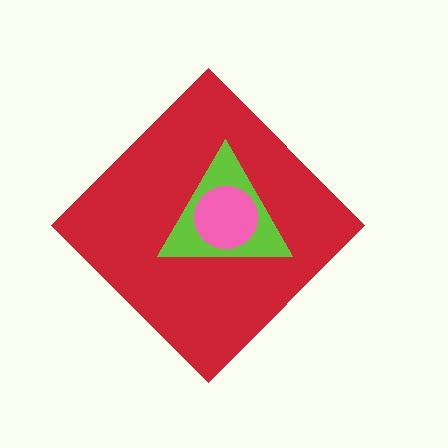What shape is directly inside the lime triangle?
The pink circle.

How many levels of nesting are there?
3.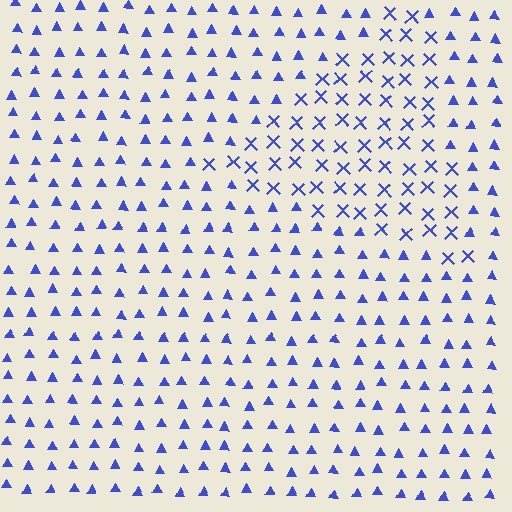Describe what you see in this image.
The image is filled with small blue elements arranged in a uniform grid. A triangle-shaped region contains X marks, while the surrounding area contains triangles. The boundary is defined purely by the change in element shape.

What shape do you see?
I see a triangle.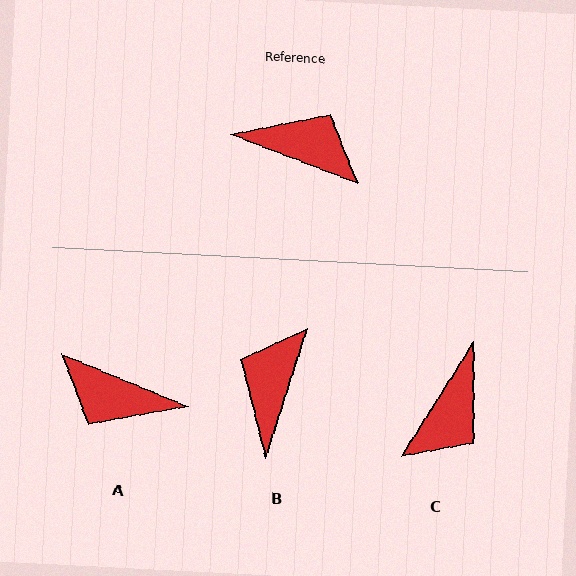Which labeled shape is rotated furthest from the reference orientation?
A, about 179 degrees away.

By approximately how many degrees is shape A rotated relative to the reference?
Approximately 179 degrees counter-clockwise.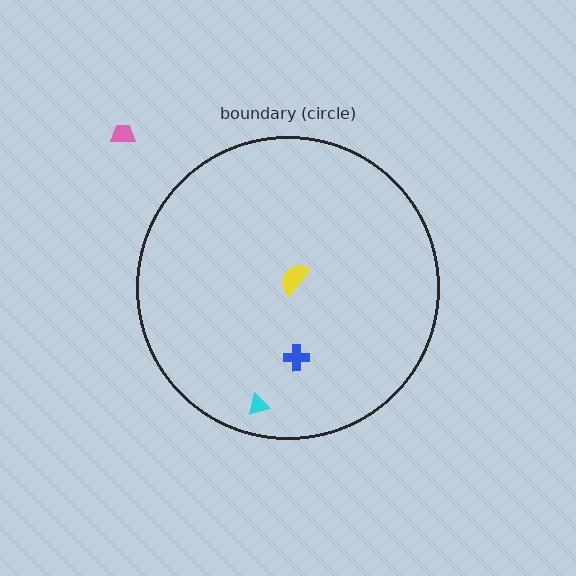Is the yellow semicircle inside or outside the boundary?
Inside.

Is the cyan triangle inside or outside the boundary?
Inside.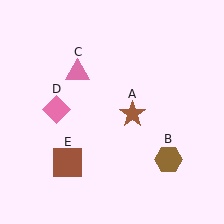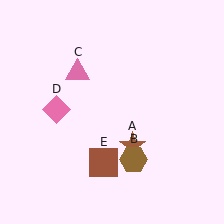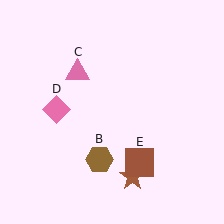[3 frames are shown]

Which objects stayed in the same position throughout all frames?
Pink triangle (object C) and pink diamond (object D) remained stationary.